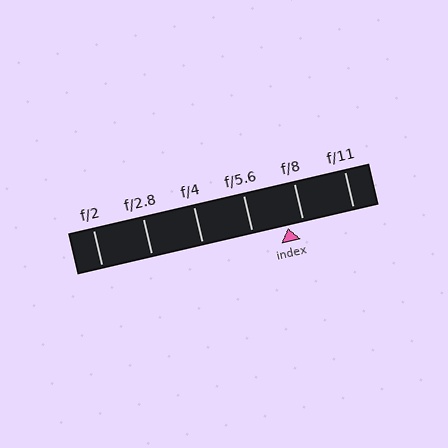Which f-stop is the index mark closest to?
The index mark is closest to f/8.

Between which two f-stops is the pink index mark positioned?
The index mark is between f/5.6 and f/8.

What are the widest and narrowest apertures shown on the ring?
The widest aperture shown is f/2 and the narrowest is f/11.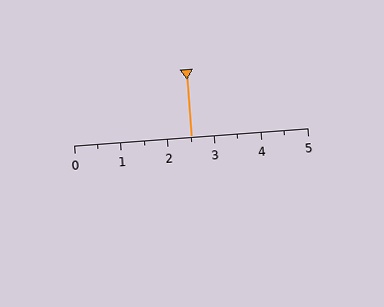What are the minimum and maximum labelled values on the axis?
The axis runs from 0 to 5.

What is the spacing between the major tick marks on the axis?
The major ticks are spaced 1 apart.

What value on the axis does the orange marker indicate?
The marker indicates approximately 2.5.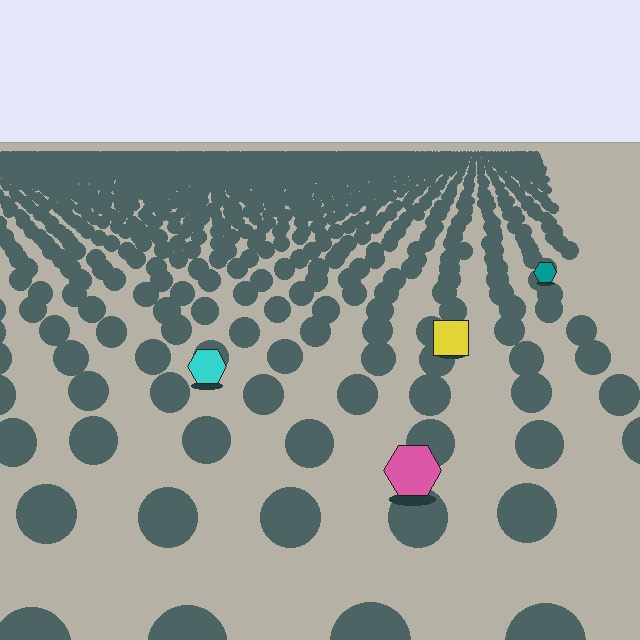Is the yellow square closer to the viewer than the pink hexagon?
No. The pink hexagon is closer — you can tell from the texture gradient: the ground texture is coarser near it.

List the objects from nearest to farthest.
From nearest to farthest: the pink hexagon, the cyan hexagon, the yellow square, the teal hexagon.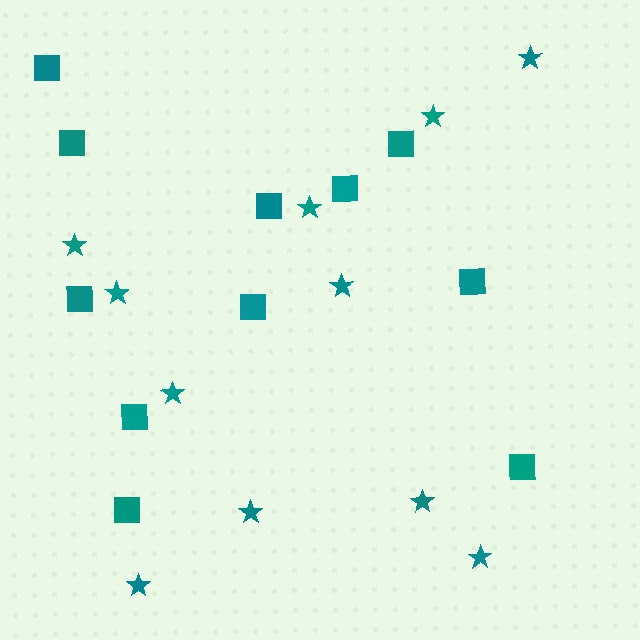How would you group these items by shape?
There are 2 groups: one group of squares (11) and one group of stars (11).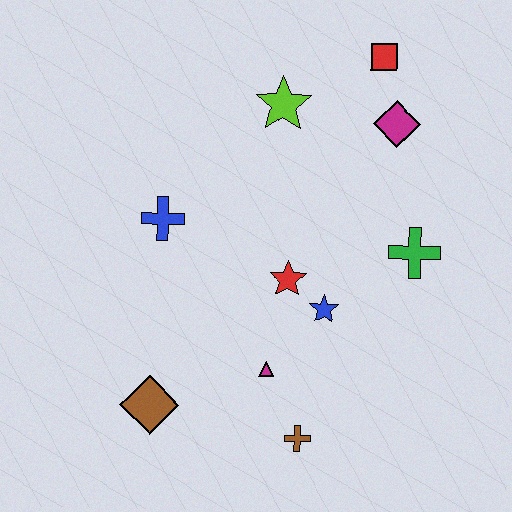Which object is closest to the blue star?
The red star is closest to the blue star.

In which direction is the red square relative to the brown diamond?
The red square is above the brown diamond.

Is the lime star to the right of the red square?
No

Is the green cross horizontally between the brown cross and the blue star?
No